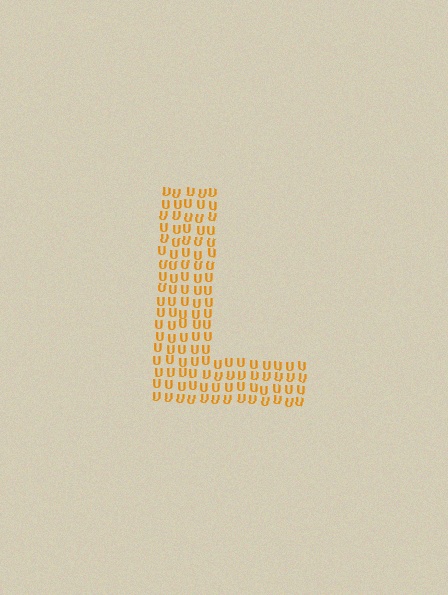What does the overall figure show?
The overall figure shows the letter L.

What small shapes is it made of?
It is made of small letter U's.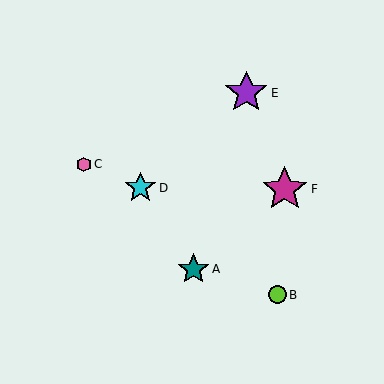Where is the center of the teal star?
The center of the teal star is at (193, 269).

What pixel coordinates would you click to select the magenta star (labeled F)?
Click at (285, 189) to select the magenta star F.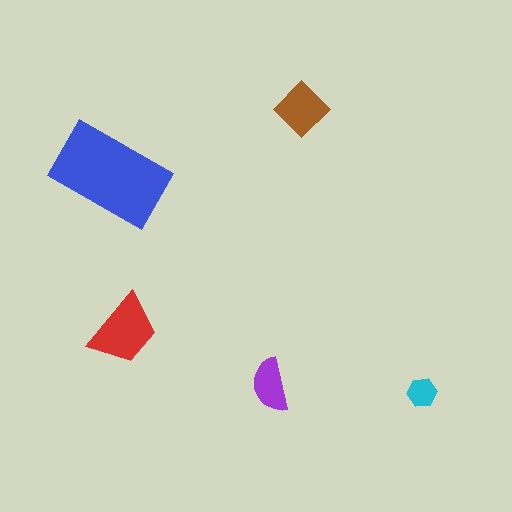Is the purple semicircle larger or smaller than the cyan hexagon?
Larger.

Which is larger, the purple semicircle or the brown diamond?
The brown diamond.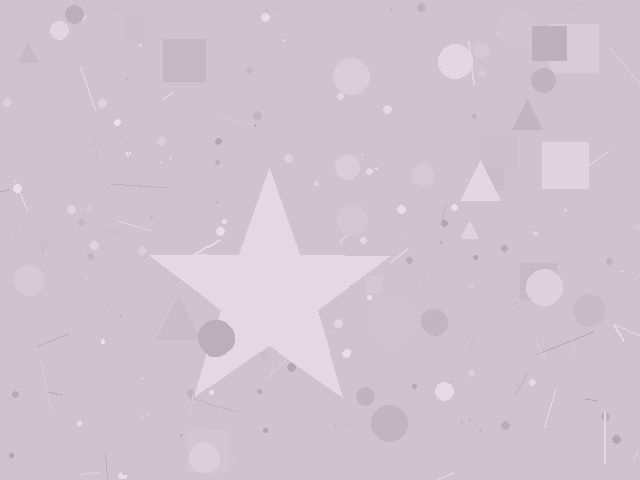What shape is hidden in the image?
A star is hidden in the image.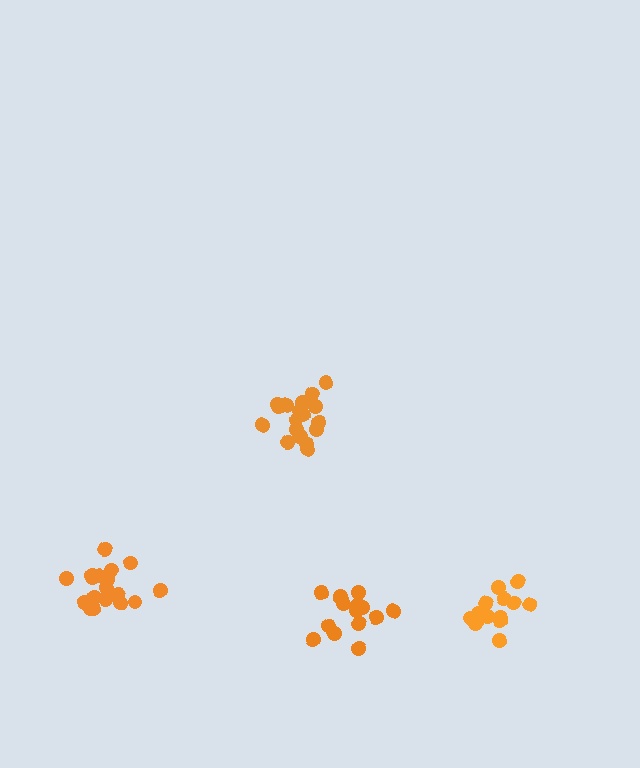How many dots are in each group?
Group 1: 19 dots, Group 2: 13 dots, Group 3: 19 dots, Group 4: 14 dots (65 total).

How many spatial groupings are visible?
There are 4 spatial groupings.